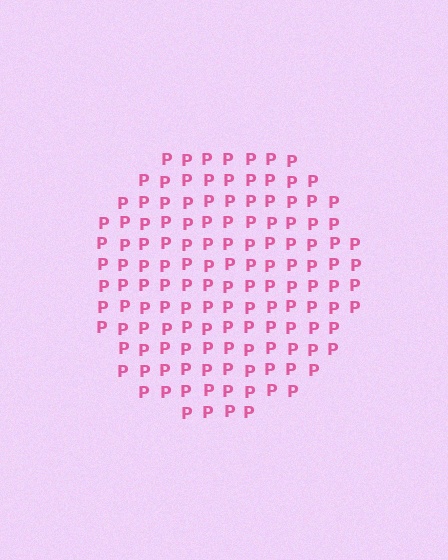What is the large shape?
The large shape is a circle.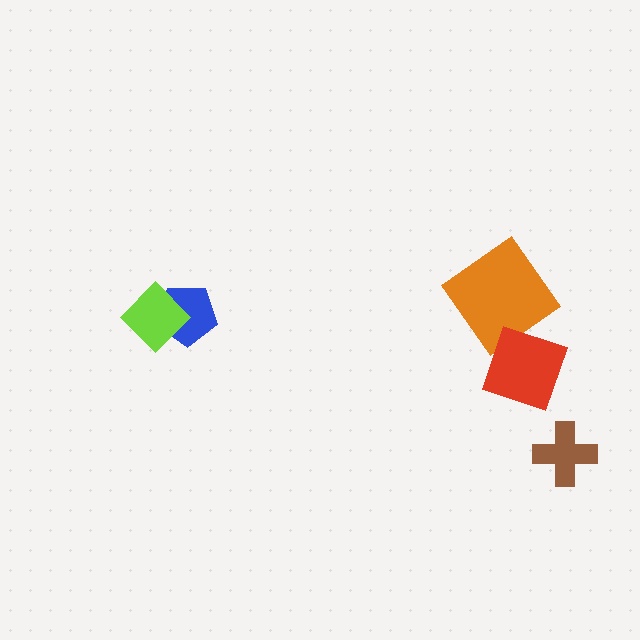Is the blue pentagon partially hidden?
Yes, it is partially covered by another shape.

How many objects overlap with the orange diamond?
1 object overlaps with the orange diamond.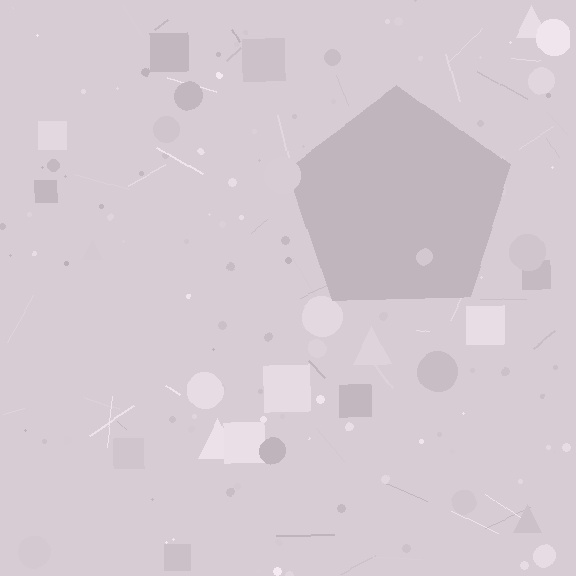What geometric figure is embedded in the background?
A pentagon is embedded in the background.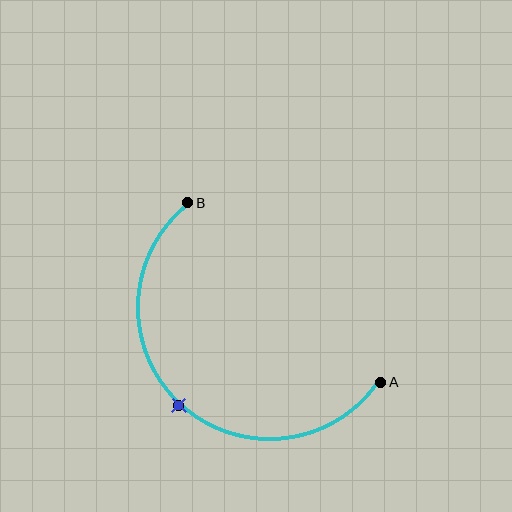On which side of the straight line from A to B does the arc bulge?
The arc bulges below and to the left of the straight line connecting A and B.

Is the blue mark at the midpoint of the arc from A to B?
Yes. The blue mark lies on the arc at equal arc-length from both A and B — it is the arc midpoint.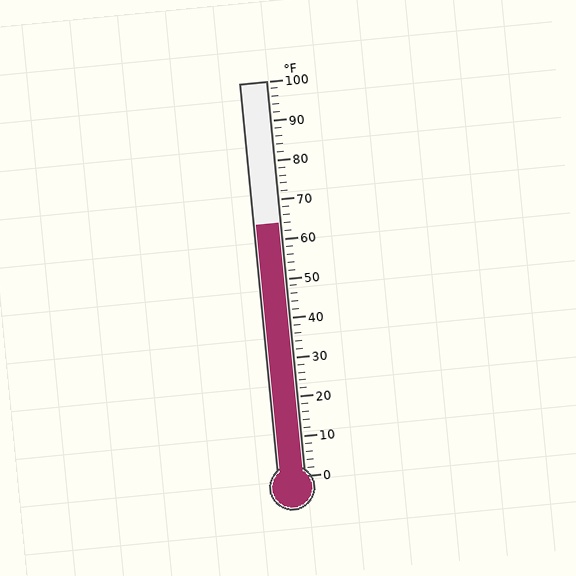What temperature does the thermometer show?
The thermometer shows approximately 64°F.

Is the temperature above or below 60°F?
The temperature is above 60°F.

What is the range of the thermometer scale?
The thermometer scale ranges from 0°F to 100°F.